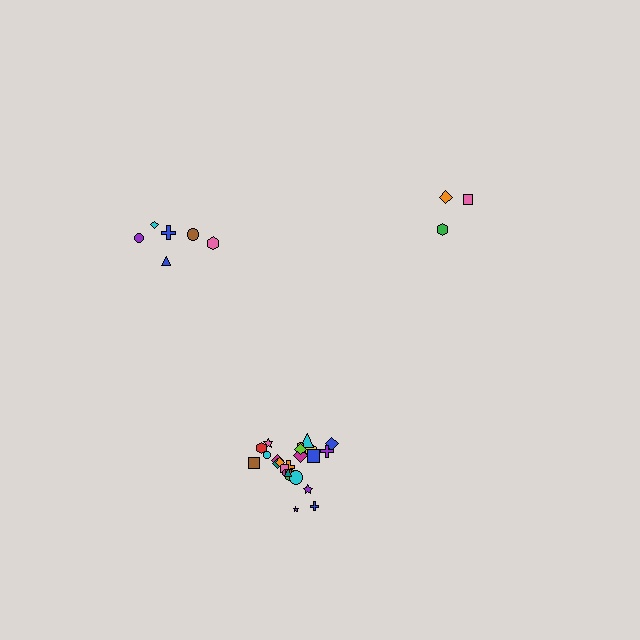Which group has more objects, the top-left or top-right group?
The top-left group.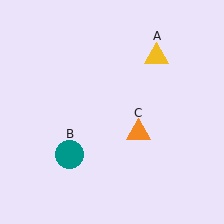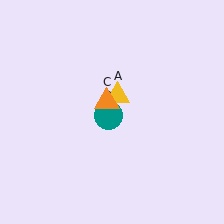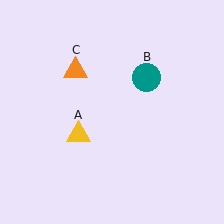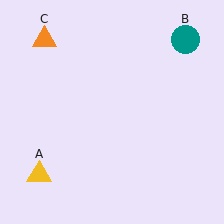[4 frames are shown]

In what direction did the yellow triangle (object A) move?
The yellow triangle (object A) moved down and to the left.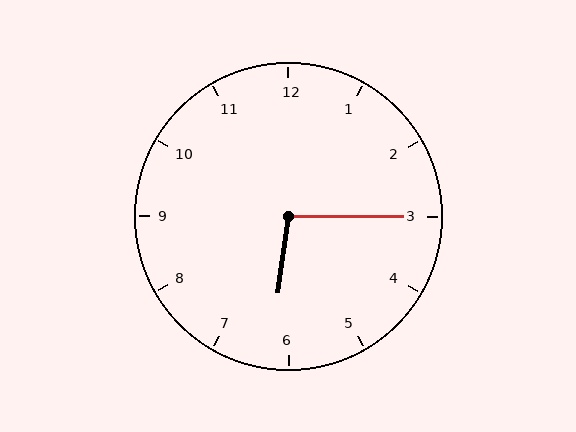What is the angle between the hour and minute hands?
Approximately 98 degrees.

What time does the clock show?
6:15.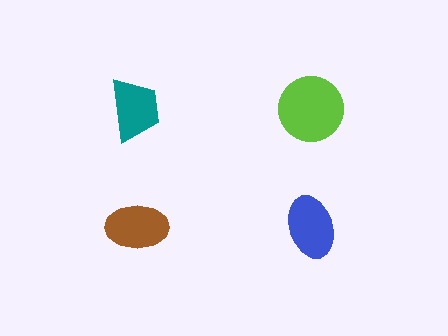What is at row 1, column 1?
A teal trapezoid.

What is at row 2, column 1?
A brown ellipse.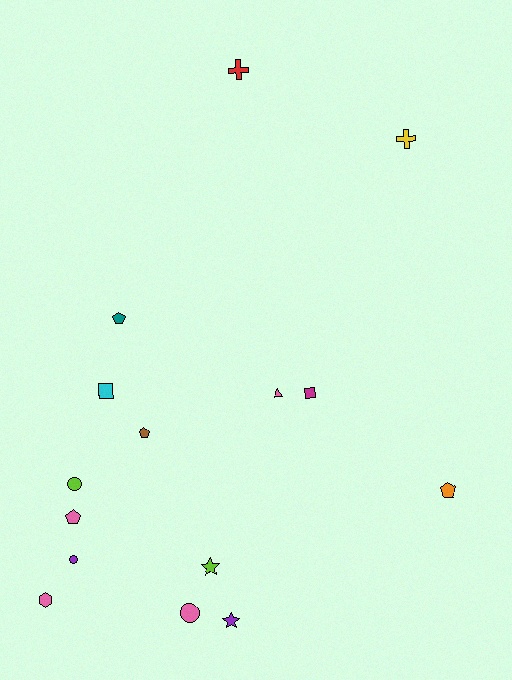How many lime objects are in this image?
There are 2 lime objects.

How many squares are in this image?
There are 2 squares.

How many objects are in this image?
There are 15 objects.